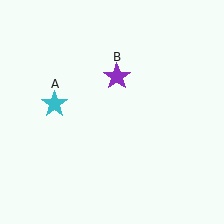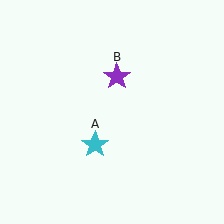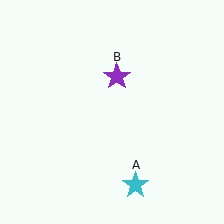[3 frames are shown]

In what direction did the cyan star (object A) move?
The cyan star (object A) moved down and to the right.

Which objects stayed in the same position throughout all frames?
Purple star (object B) remained stationary.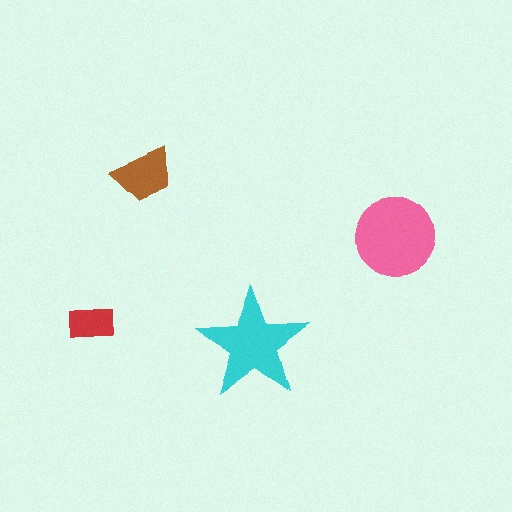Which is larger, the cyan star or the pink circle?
The pink circle.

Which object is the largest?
The pink circle.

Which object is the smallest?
The red rectangle.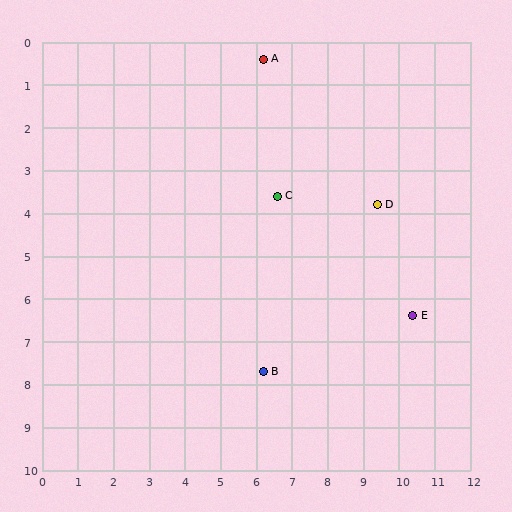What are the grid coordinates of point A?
Point A is at approximately (6.2, 0.4).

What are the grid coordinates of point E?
Point E is at approximately (10.4, 6.4).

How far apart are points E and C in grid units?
Points E and C are about 4.7 grid units apart.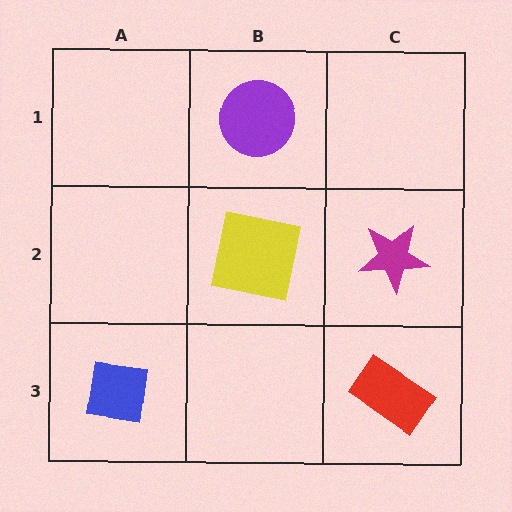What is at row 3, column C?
A red rectangle.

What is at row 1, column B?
A purple circle.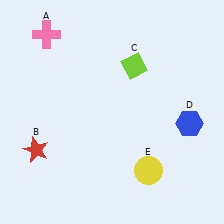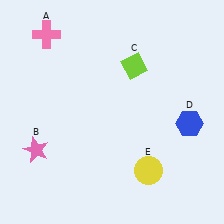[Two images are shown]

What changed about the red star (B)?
In Image 1, B is red. In Image 2, it changed to pink.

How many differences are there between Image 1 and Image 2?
There is 1 difference between the two images.